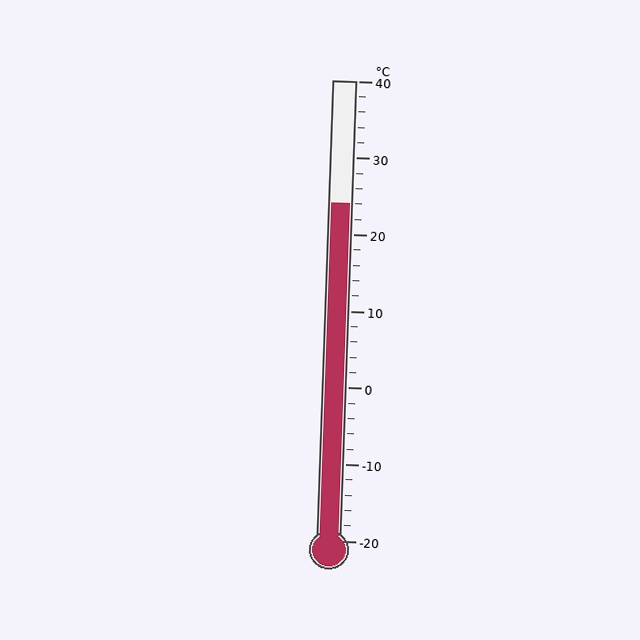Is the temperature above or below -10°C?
The temperature is above -10°C.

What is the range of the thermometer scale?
The thermometer scale ranges from -20°C to 40°C.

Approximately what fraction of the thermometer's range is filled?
The thermometer is filled to approximately 75% of its range.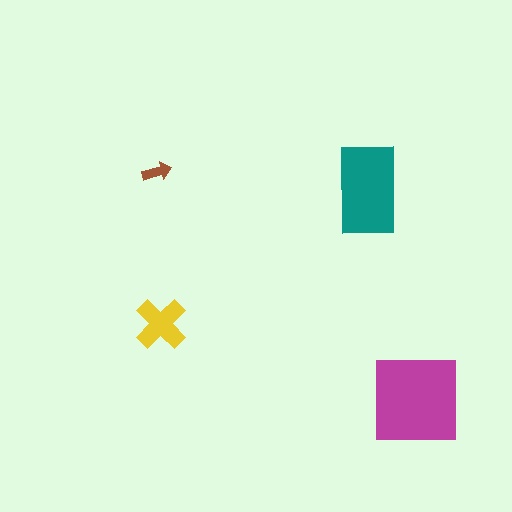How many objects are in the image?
There are 4 objects in the image.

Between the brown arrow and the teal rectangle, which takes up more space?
The teal rectangle.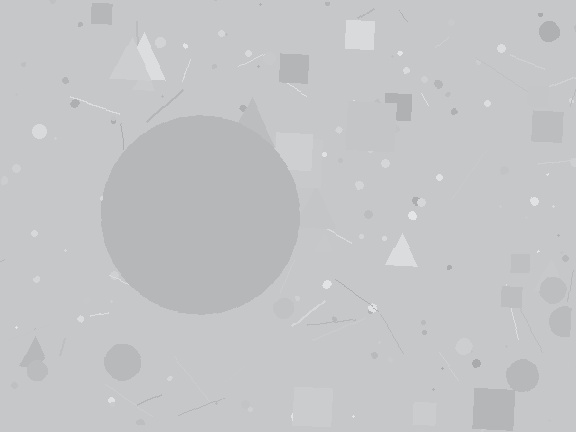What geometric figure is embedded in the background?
A circle is embedded in the background.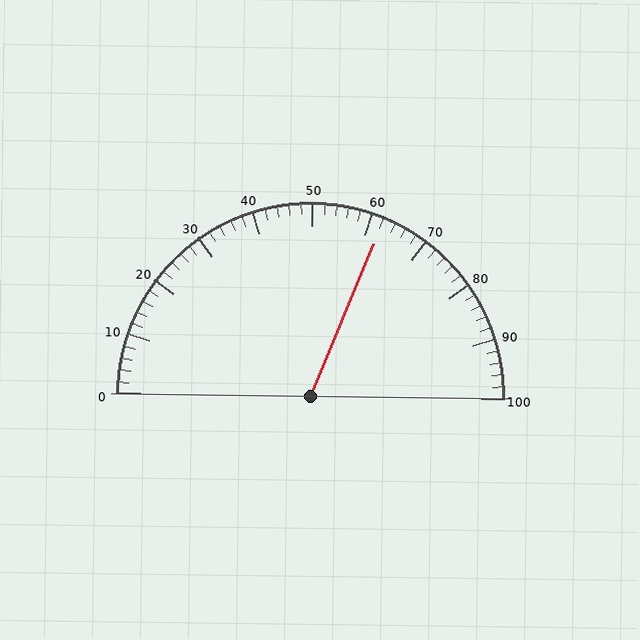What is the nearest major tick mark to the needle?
The nearest major tick mark is 60.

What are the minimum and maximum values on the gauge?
The gauge ranges from 0 to 100.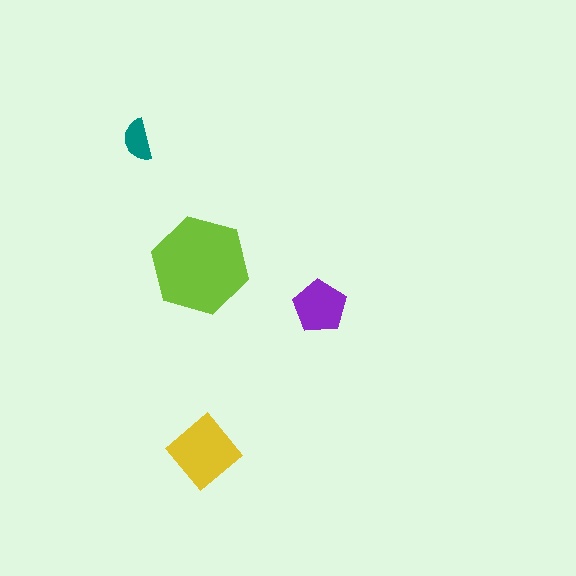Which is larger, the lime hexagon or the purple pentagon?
The lime hexagon.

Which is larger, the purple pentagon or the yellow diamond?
The yellow diamond.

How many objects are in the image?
There are 4 objects in the image.